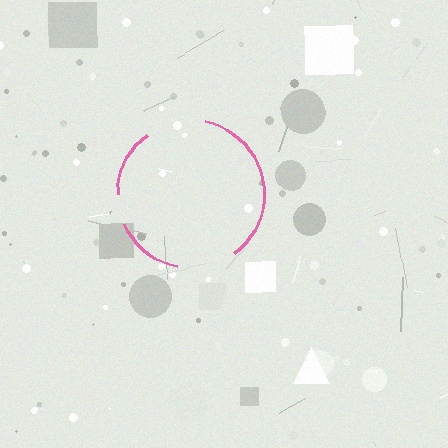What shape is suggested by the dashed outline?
The dashed outline suggests a circle.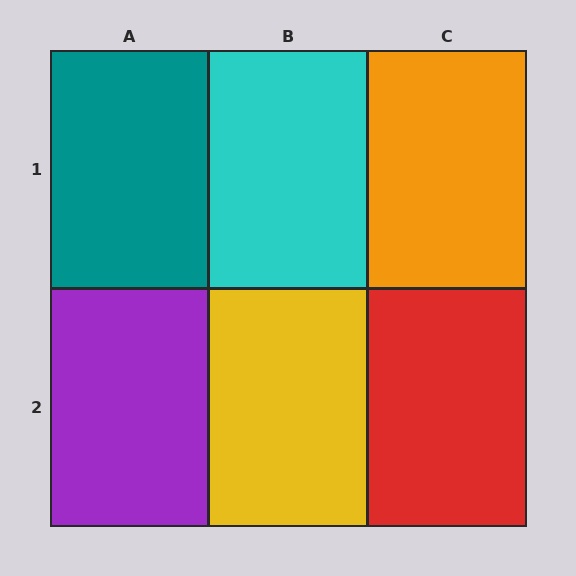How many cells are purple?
1 cell is purple.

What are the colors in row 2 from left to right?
Purple, yellow, red.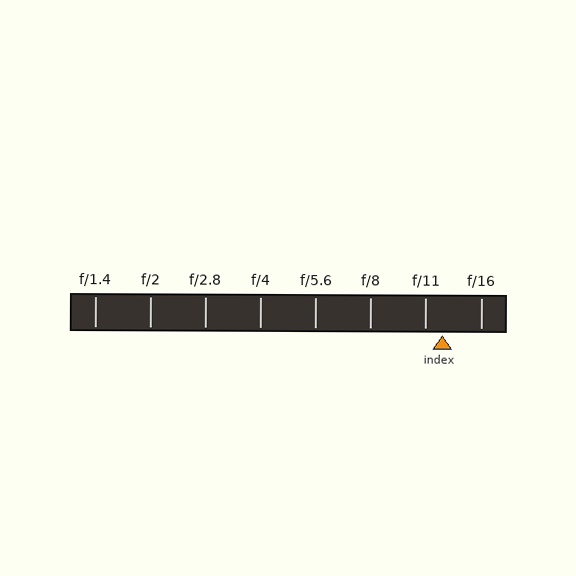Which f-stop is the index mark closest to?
The index mark is closest to f/11.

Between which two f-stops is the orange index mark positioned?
The index mark is between f/11 and f/16.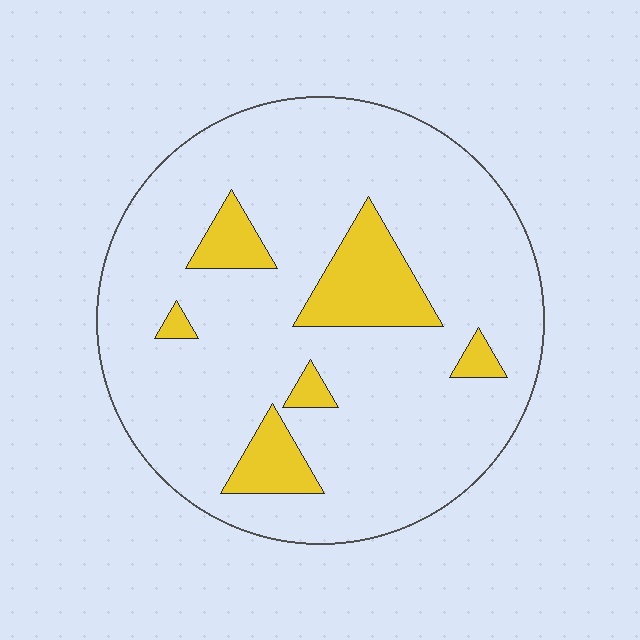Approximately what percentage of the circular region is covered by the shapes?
Approximately 15%.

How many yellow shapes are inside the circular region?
6.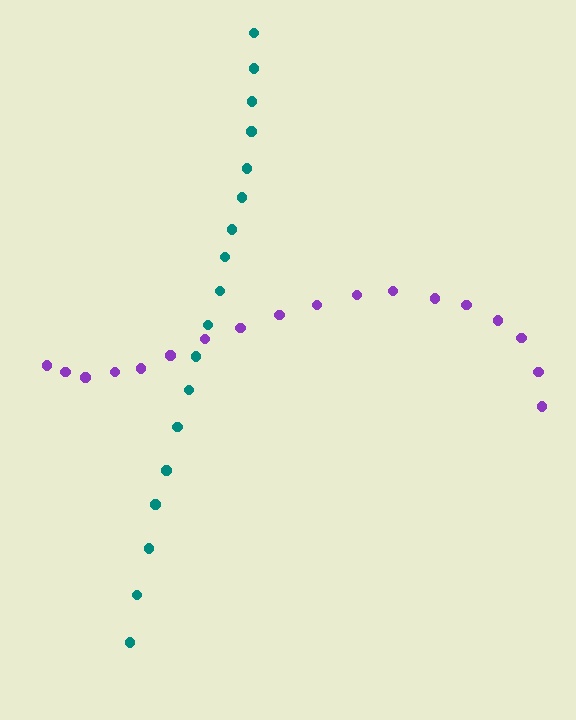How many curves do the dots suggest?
There are 2 distinct paths.